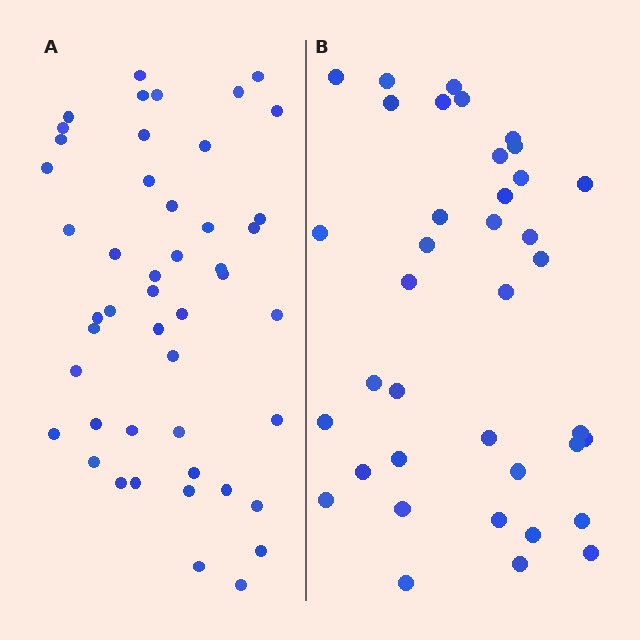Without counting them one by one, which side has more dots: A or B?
Region A (the left region) has more dots.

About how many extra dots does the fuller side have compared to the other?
Region A has roughly 8 or so more dots than region B.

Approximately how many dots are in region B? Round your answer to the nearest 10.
About 40 dots. (The exact count is 38, which rounds to 40.)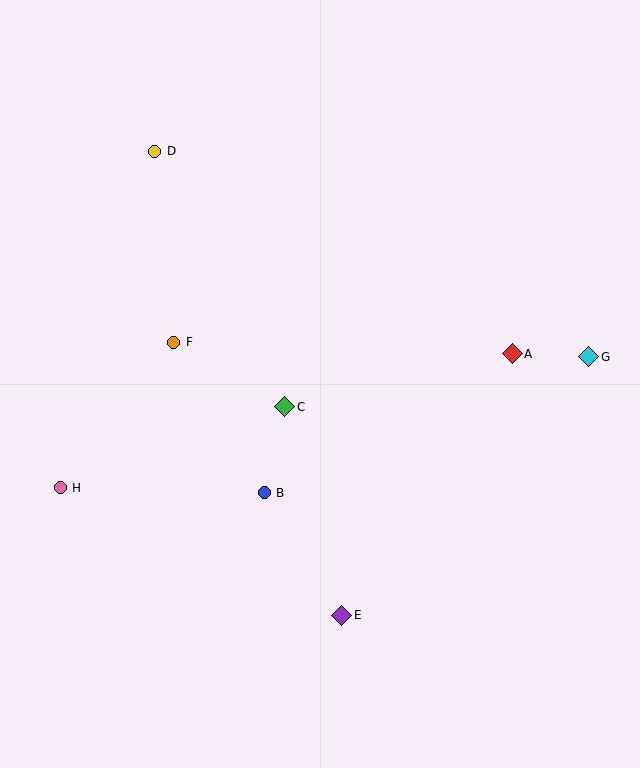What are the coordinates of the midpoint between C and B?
The midpoint between C and B is at (274, 450).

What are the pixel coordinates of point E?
Point E is at (342, 615).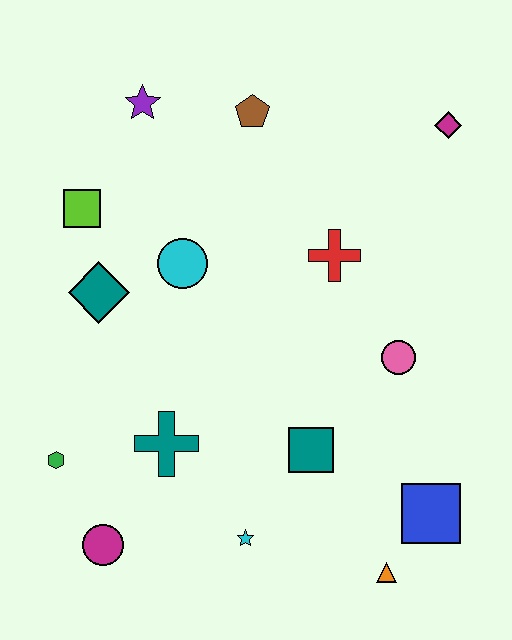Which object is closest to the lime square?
The teal diamond is closest to the lime square.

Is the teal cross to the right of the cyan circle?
No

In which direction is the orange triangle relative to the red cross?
The orange triangle is below the red cross.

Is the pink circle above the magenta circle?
Yes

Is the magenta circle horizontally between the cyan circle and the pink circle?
No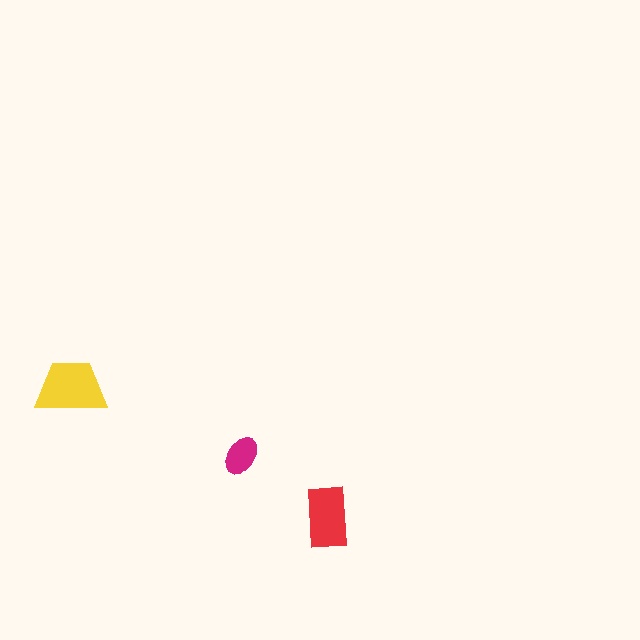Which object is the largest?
The yellow trapezoid.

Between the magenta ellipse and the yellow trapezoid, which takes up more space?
The yellow trapezoid.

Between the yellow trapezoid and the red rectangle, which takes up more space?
The yellow trapezoid.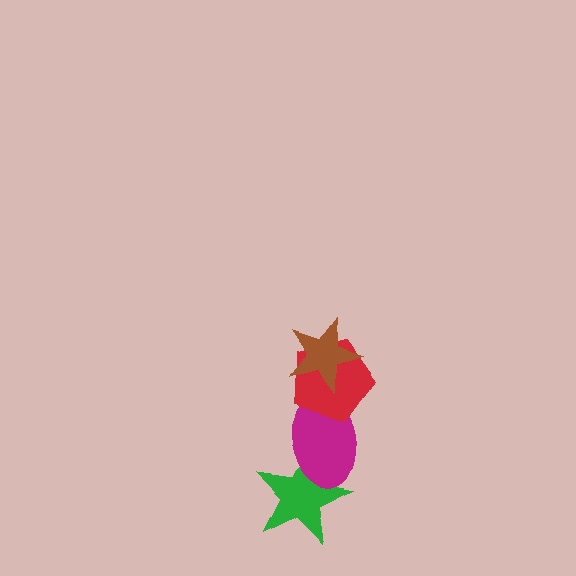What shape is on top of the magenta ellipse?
The red pentagon is on top of the magenta ellipse.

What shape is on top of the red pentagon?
The brown star is on top of the red pentagon.